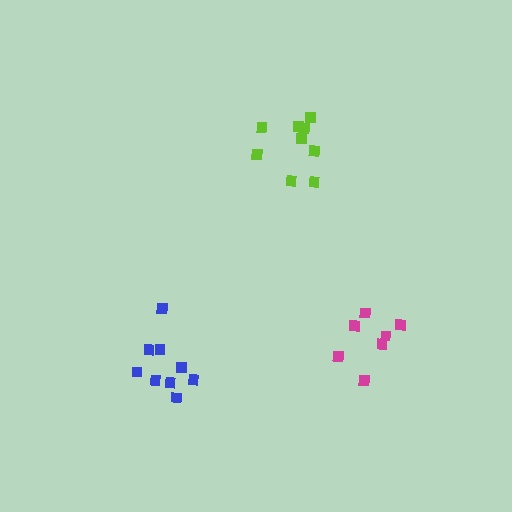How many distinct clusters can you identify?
There are 3 distinct clusters.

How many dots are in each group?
Group 1: 9 dots, Group 2: 9 dots, Group 3: 7 dots (25 total).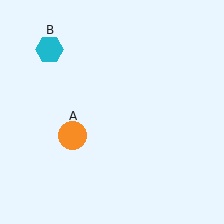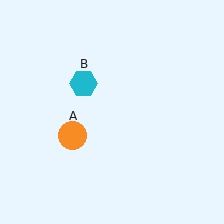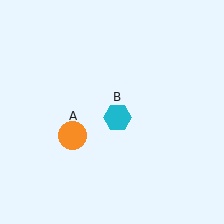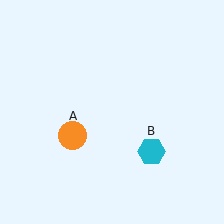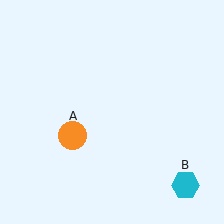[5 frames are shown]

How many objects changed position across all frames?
1 object changed position: cyan hexagon (object B).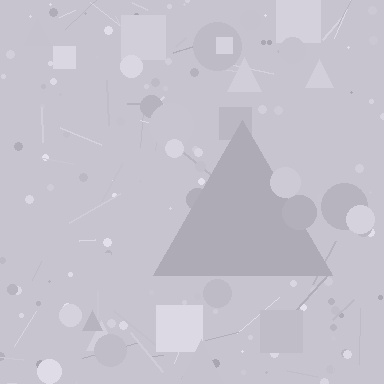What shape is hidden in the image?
A triangle is hidden in the image.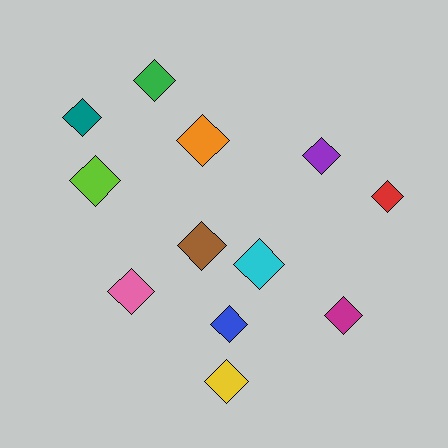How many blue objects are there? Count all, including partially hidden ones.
There is 1 blue object.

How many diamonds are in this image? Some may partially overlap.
There are 12 diamonds.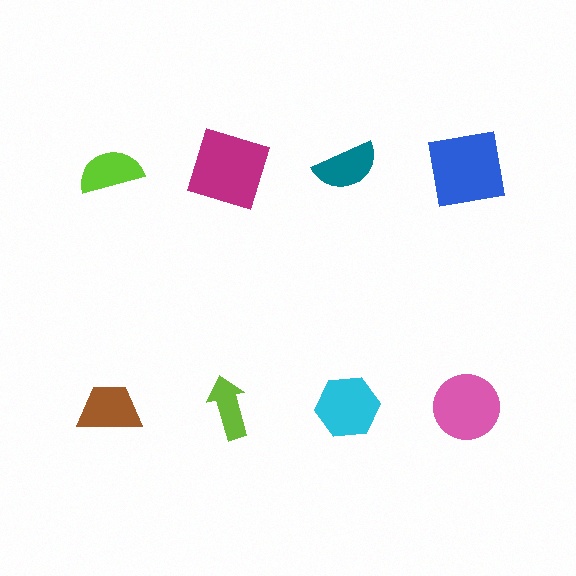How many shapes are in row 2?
4 shapes.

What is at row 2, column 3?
A cyan hexagon.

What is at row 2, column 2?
A lime arrow.